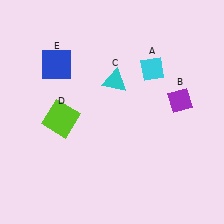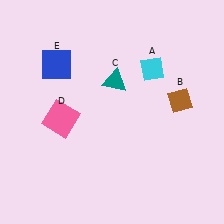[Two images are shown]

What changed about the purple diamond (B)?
In Image 1, B is purple. In Image 2, it changed to brown.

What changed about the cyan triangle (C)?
In Image 1, C is cyan. In Image 2, it changed to teal.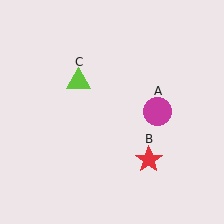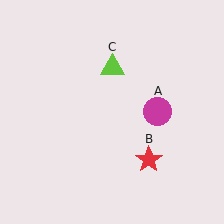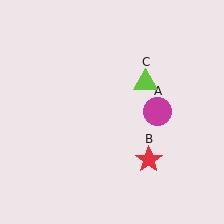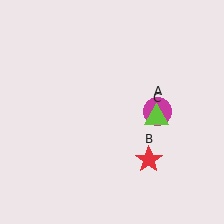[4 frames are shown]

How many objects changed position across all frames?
1 object changed position: lime triangle (object C).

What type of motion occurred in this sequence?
The lime triangle (object C) rotated clockwise around the center of the scene.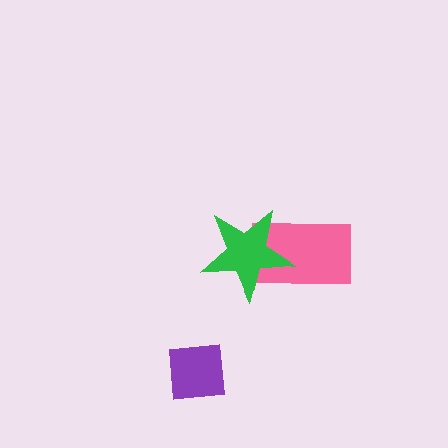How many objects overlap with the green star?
1 object overlaps with the green star.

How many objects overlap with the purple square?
0 objects overlap with the purple square.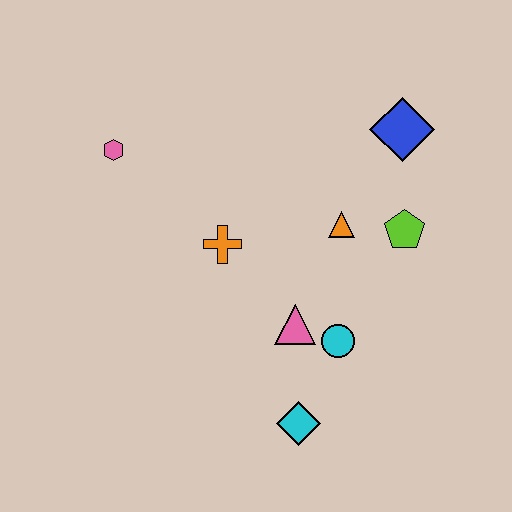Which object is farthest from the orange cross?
The blue diamond is farthest from the orange cross.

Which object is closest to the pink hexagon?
The orange cross is closest to the pink hexagon.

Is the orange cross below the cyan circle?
No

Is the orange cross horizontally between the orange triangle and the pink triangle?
No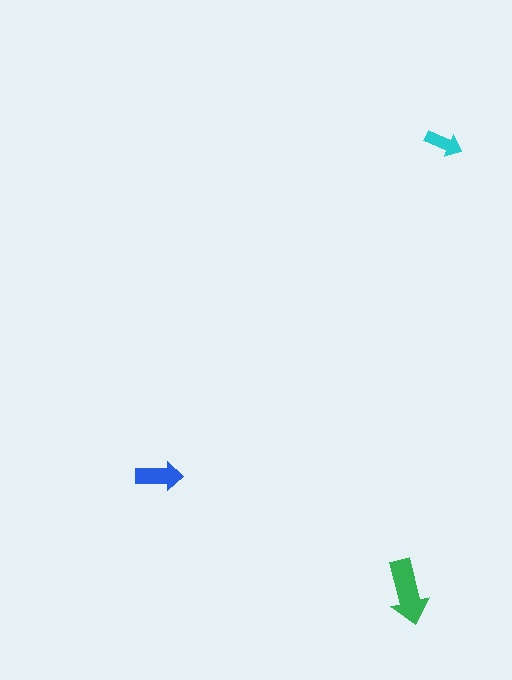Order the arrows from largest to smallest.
the green one, the blue one, the cyan one.